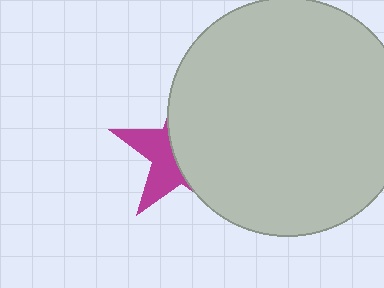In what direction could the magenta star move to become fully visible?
The magenta star could move left. That would shift it out from behind the light gray circle entirely.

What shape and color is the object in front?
The object in front is a light gray circle.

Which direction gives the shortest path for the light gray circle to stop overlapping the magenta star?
Moving right gives the shortest separation.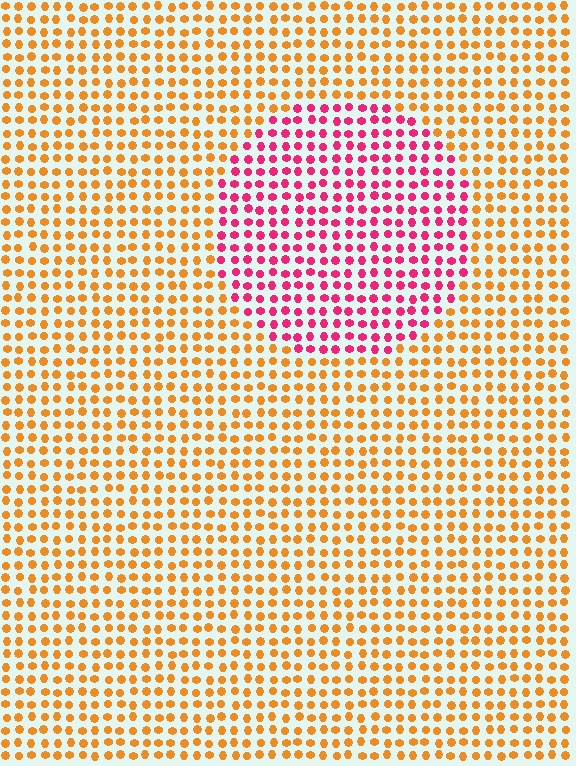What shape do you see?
I see a circle.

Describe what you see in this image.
The image is filled with small orange elements in a uniform arrangement. A circle-shaped region is visible where the elements are tinted to a slightly different hue, forming a subtle color boundary.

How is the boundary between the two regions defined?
The boundary is defined purely by a slight shift in hue (about 57 degrees). Spacing, size, and orientation are identical on both sides.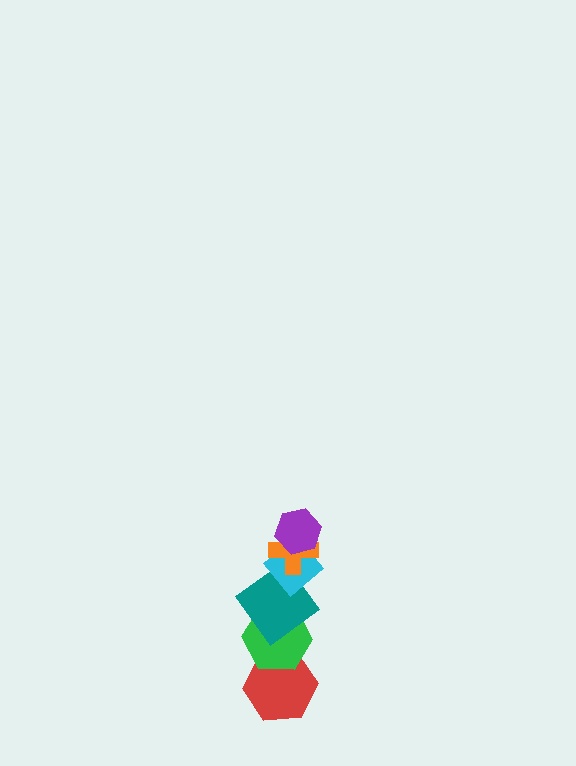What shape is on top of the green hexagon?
The teal diamond is on top of the green hexagon.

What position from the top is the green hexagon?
The green hexagon is 5th from the top.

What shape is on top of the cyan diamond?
The orange cross is on top of the cyan diamond.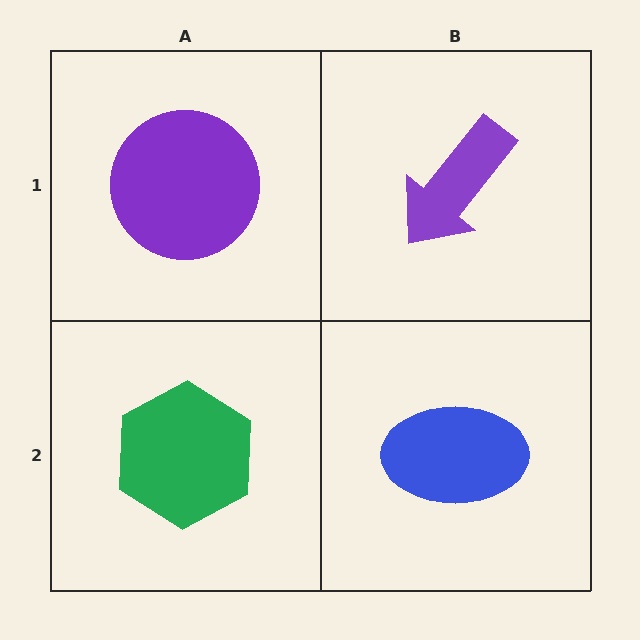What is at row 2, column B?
A blue ellipse.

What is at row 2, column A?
A green hexagon.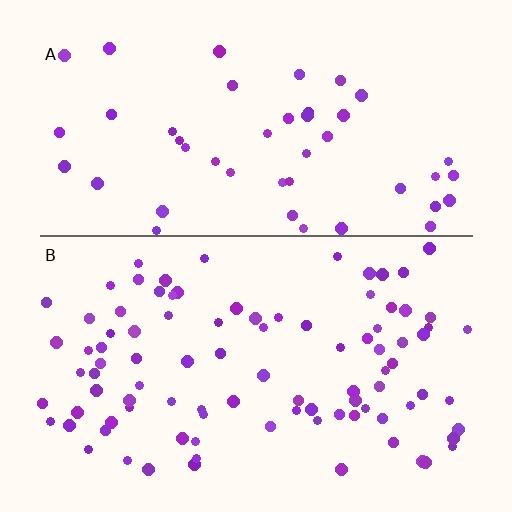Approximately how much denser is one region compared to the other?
Approximately 2.1× — region B over region A.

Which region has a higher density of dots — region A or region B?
B (the bottom).